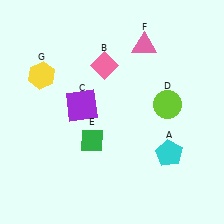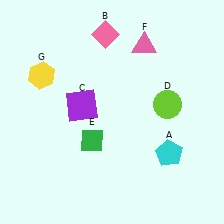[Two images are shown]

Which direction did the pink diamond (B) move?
The pink diamond (B) moved up.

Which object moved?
The pink diamond (B) moved up.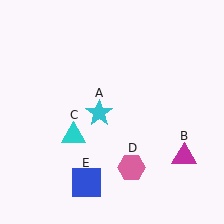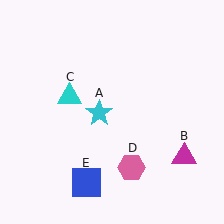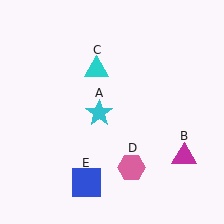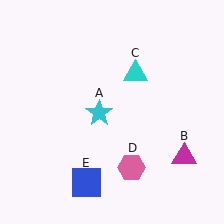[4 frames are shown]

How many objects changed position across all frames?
1 object changed position: cyan triangle (object C).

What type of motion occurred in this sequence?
The cyan triangle (object C) rotated clockwise around the center of the scene.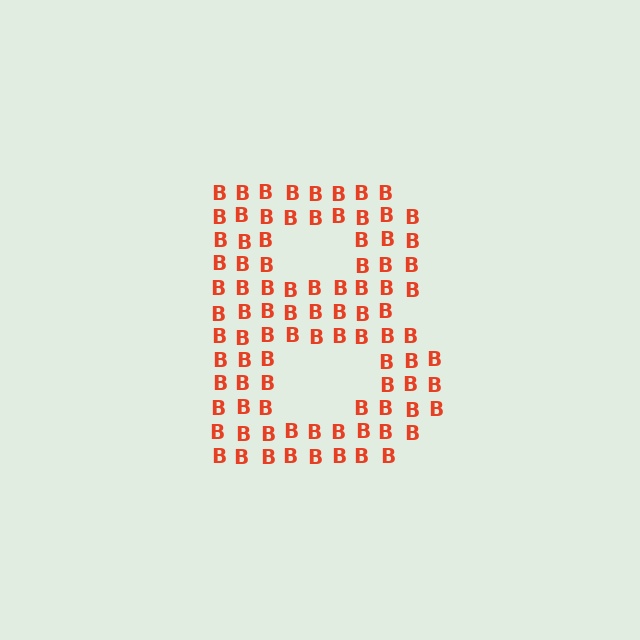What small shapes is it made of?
It is made of small letter B's.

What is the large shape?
The large shape is the letter B.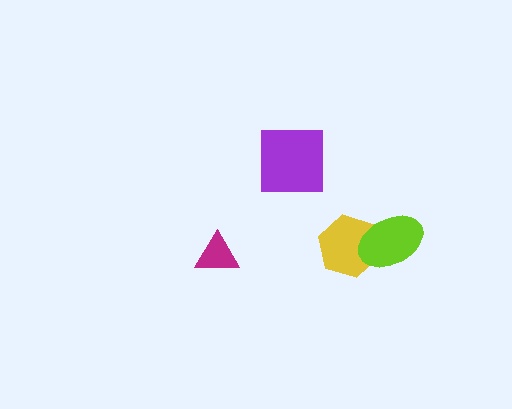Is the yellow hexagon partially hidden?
Yes, it is partially covered by another shape.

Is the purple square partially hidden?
No, no other shape covers it.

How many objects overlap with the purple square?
0 objects overlap with the purple square.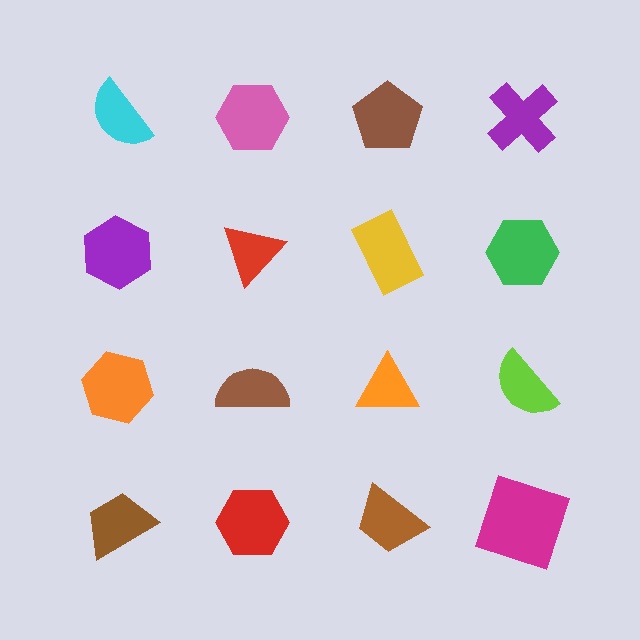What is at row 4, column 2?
A red hexagon.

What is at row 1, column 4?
A purple cross.